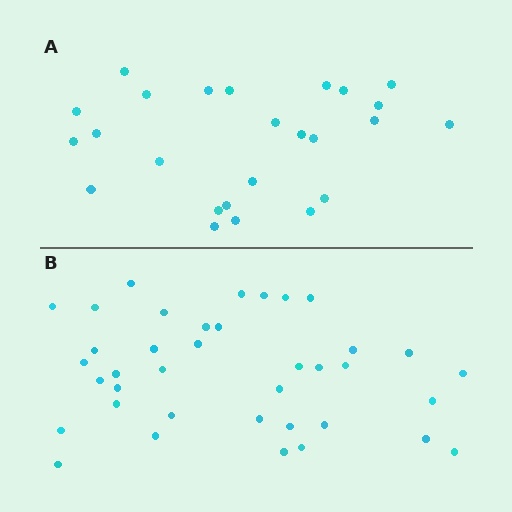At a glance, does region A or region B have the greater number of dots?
Region B (the bottom region) has more dots.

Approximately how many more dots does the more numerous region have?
Region B has approximately 15 more dots than region A.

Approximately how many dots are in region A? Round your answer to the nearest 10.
About 20 dots. (The exact count is 25, which rounds to 20.)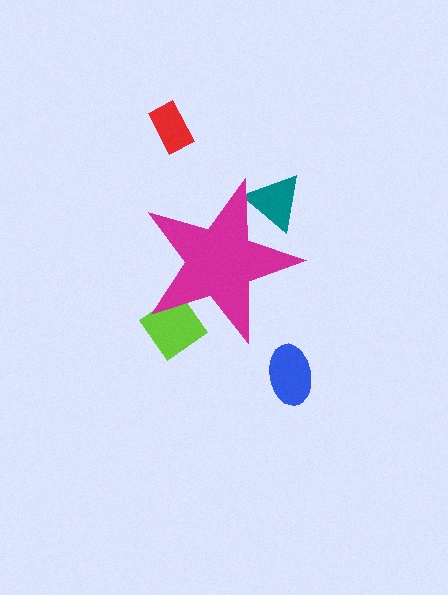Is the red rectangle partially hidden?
No, the red rectangle is fully visible.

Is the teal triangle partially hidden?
Yes, the teal triangle is partially hidden behind the magenta star.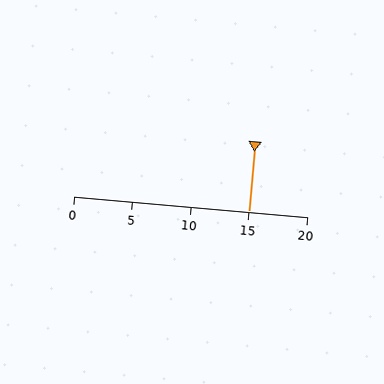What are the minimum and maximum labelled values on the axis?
The axis runs from 0 to 20.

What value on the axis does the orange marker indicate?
The marker indicates approximately 15.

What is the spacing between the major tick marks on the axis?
The major ticks are spaced 5 apart.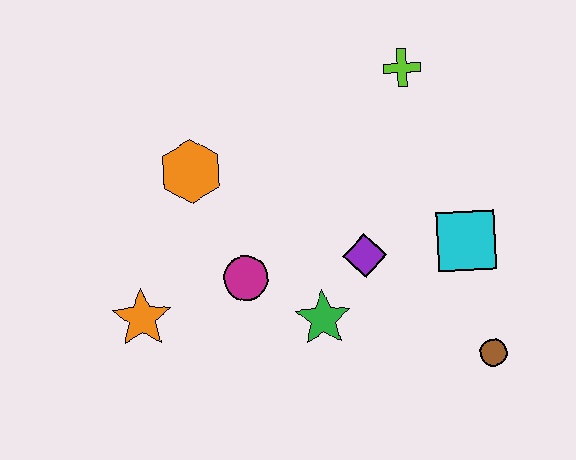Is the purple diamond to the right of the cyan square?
No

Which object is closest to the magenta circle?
The green star is closest to the magenta circle.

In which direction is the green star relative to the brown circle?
The green star is to the left of the brown circle.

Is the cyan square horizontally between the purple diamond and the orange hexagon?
No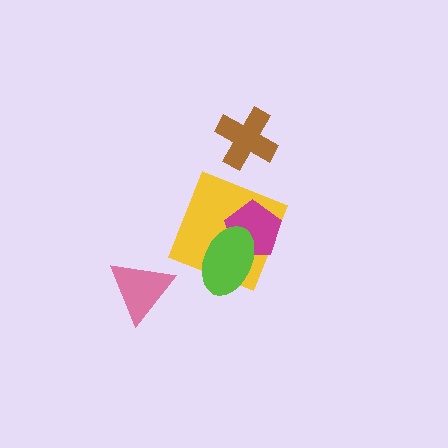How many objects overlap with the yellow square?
2 objects overlap with the yellow square.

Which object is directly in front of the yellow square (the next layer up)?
The magenta pentagon is directly in front of the yellow square.